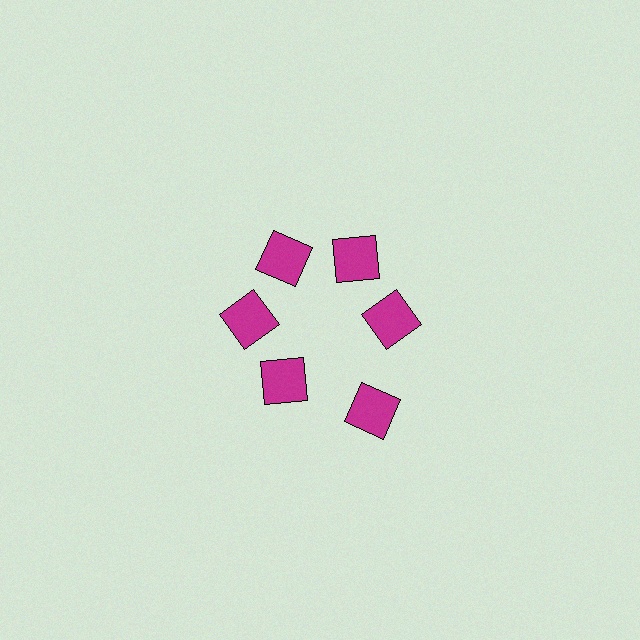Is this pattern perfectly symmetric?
No. The 6 magenta squares are arranged in a ring, but one element near the 5 o'clock position is pushed outward from the center, breaking the 6-fold rotational symmetry.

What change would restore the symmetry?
The symmetry would be restored by moving it inward, back onto the ring so that all 6 squares sit at equal angles and equal distance from the center.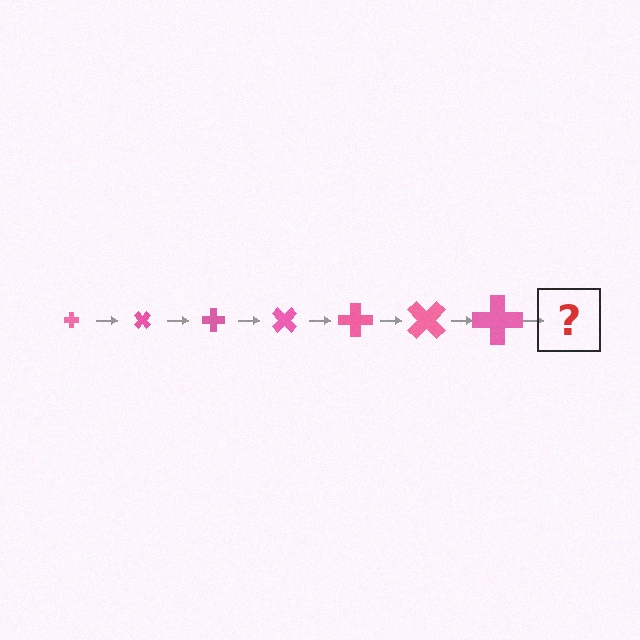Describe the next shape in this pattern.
It should be a cross, larger than the previous one and rotated 315 degrees from the start.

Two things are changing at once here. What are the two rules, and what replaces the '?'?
The two rules are that the cross grows larger each step and it rotates 45 degrees each step. The '?' should be a cross, larger than the previous one and rotated 315 degrees from the start.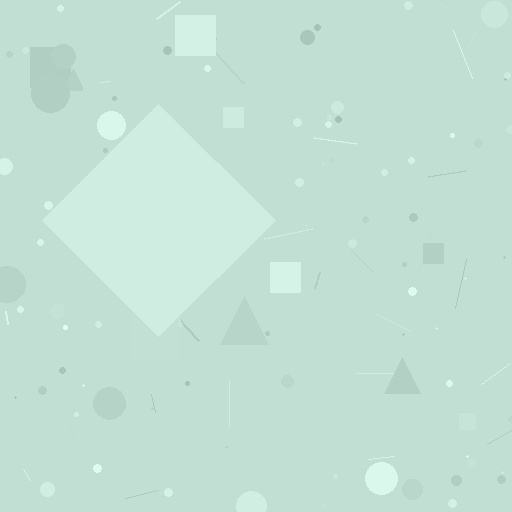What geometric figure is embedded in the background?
A diamond is embedded in the background.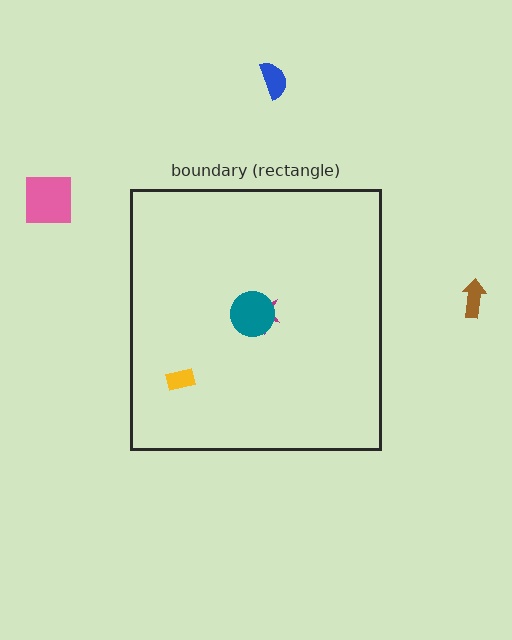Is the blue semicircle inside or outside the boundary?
Outside.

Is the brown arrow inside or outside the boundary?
Outside.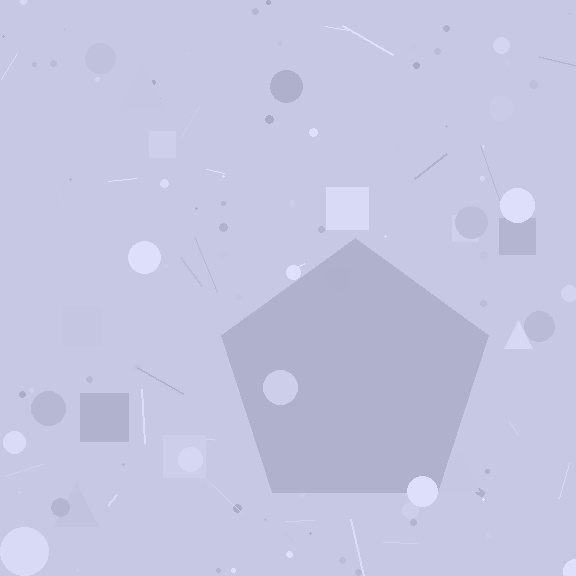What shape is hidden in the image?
A pentagon is hidden in the image.